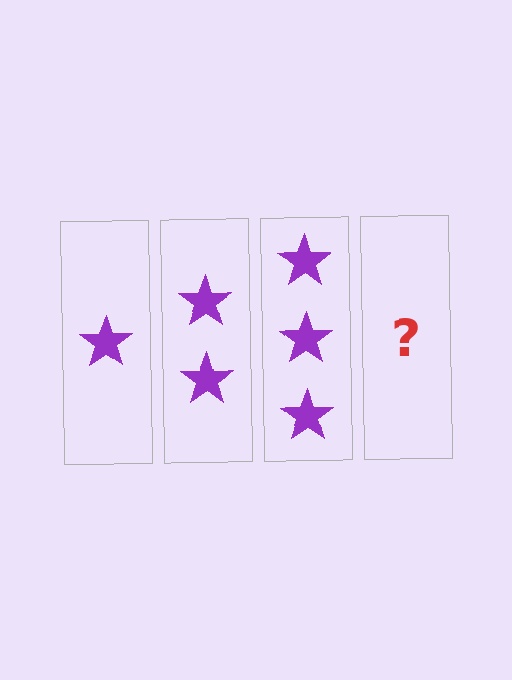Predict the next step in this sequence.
The next step is 4 stars.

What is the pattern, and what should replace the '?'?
The pattern is that each step adds one more star. The '?' should be 4 stars.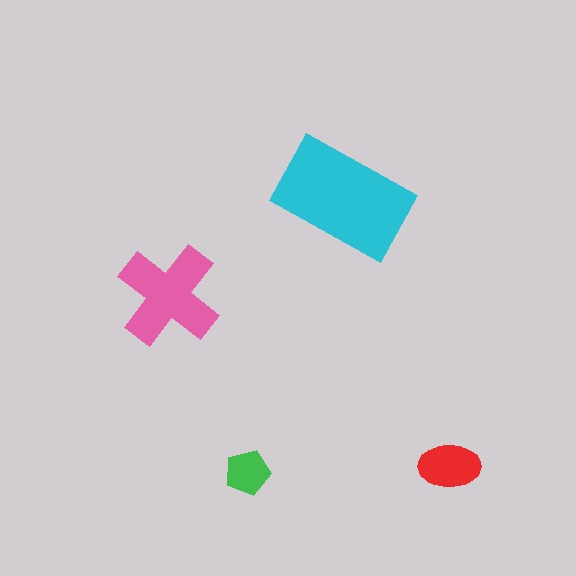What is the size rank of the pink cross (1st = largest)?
2nd.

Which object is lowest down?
The green pentagon is bottommost.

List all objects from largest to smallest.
The cyan rectangle, the pink cross, the red ellipse, the green pentagon.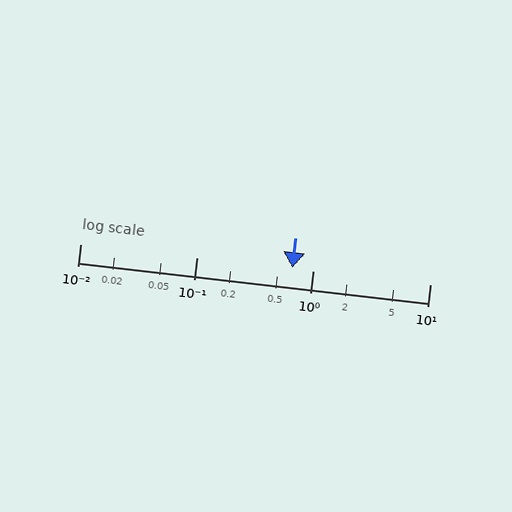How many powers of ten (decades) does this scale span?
The scale spans 3 decades, from 0.01 to 10.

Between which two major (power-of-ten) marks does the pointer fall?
The pointer is between 0.1 and 1.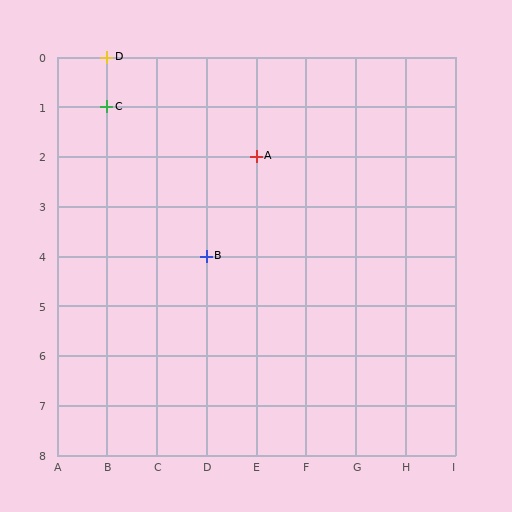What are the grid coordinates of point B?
Point B is at grid coordinates (D, 4).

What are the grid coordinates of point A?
Point A is at grid coordinates (E, 2).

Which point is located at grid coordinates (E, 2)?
Point A is at (E, 2).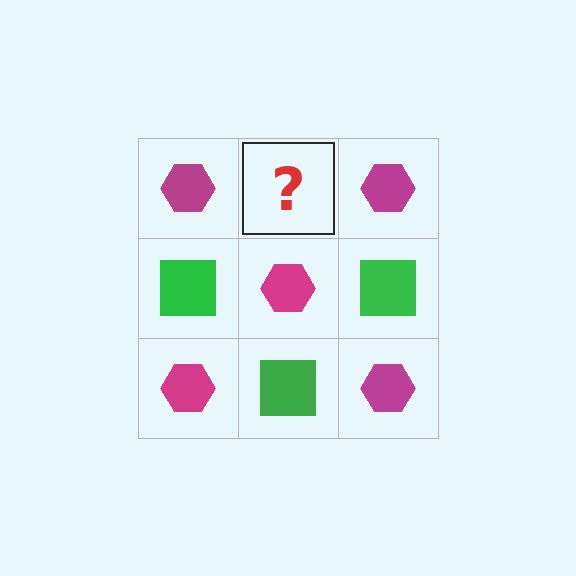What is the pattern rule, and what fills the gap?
The rule is that it alternates magenta hexagon and green square in a checkerboard pattern. The gap should be filled with a green square.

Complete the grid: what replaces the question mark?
The question mark should be replaced with a green square.